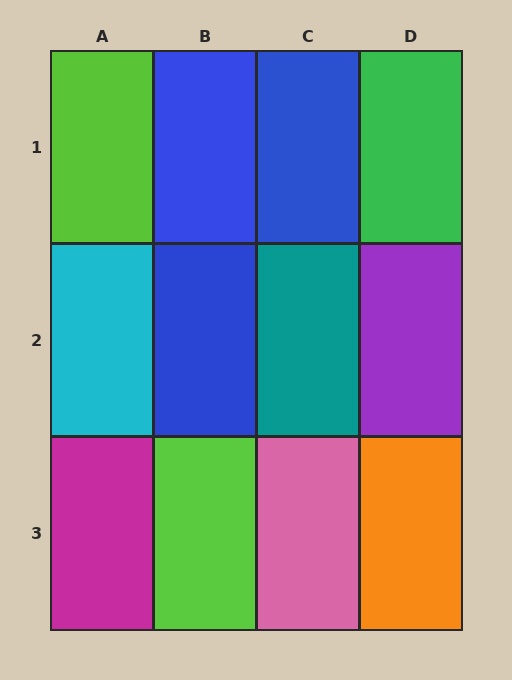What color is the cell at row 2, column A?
Cyan.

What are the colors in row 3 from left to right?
Magenta, lime, pink, orange.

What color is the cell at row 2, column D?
Purple.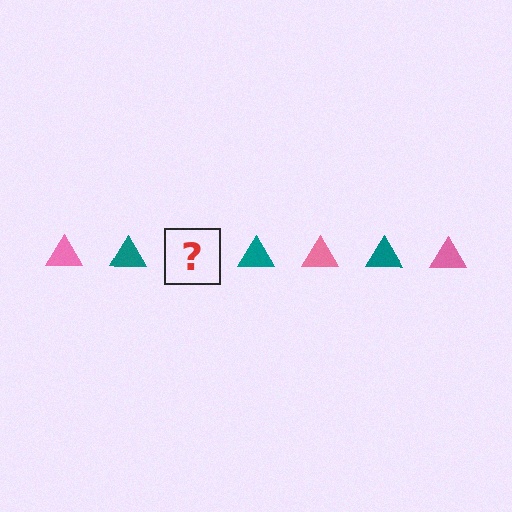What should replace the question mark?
The question mark should be replaced with a pink triangle.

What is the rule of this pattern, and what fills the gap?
The rule is that the pattern cycles through pink, teal triangles. The gap should be filled with a pink triangle.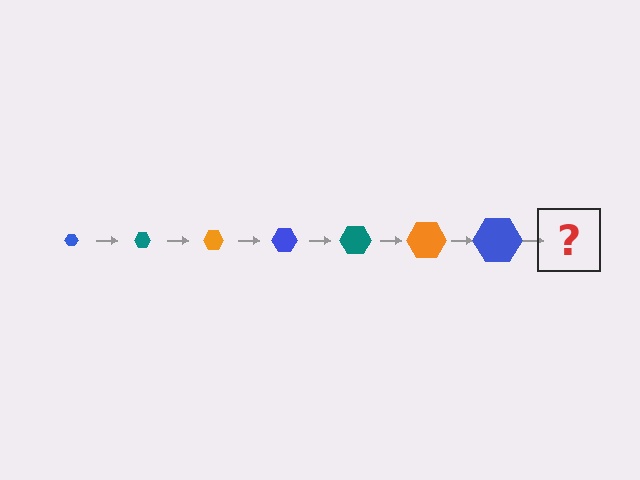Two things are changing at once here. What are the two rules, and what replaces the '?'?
The two rules are that the hexagon grows larger each step and the color cycles through blue, teal, and orange. The '?' should be a teal hexagon, larger than the previous one.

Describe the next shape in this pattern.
It should be a teal hexagon, larger than the previous one.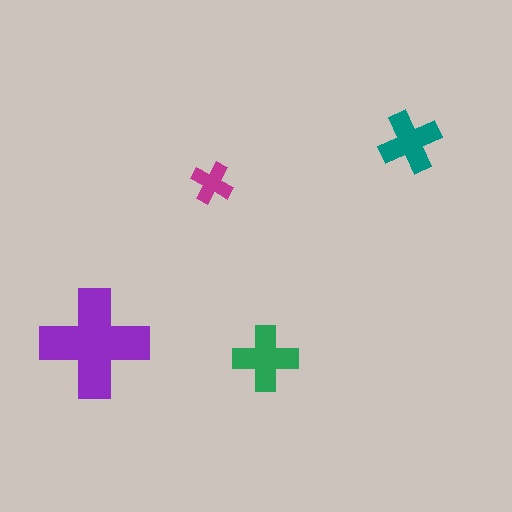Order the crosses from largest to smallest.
the purple one, the green one, the teal one, the magenta one.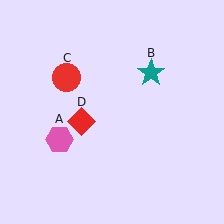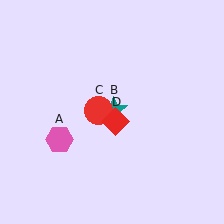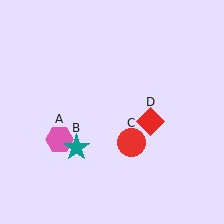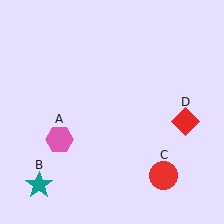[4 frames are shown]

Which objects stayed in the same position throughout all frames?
Pink hexagon (object A) remained stationary.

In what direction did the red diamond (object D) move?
The red diamond (object D) moved right.